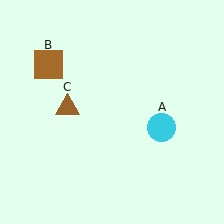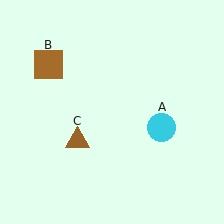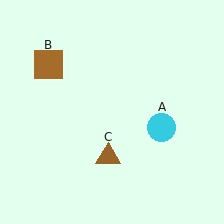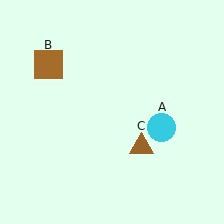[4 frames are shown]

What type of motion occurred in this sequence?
The brown triangle (object C) rotated counterclockwise around the center of the scene.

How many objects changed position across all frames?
1 object changed position: brown triangle (object C).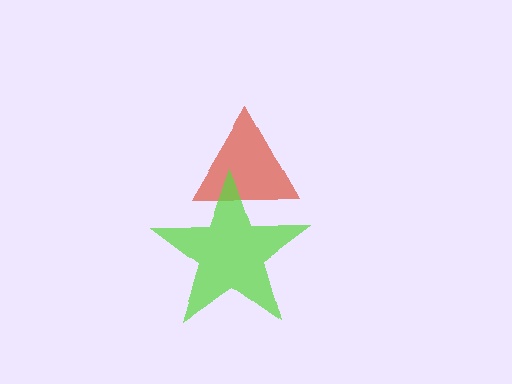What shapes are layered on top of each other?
The layered shapes are: a red triangle, a lime star.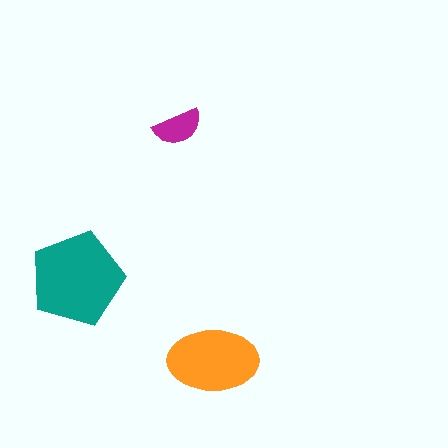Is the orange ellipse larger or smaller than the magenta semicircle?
Larger.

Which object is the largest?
The teal pentagon.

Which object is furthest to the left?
The teal pentagon is leftmost.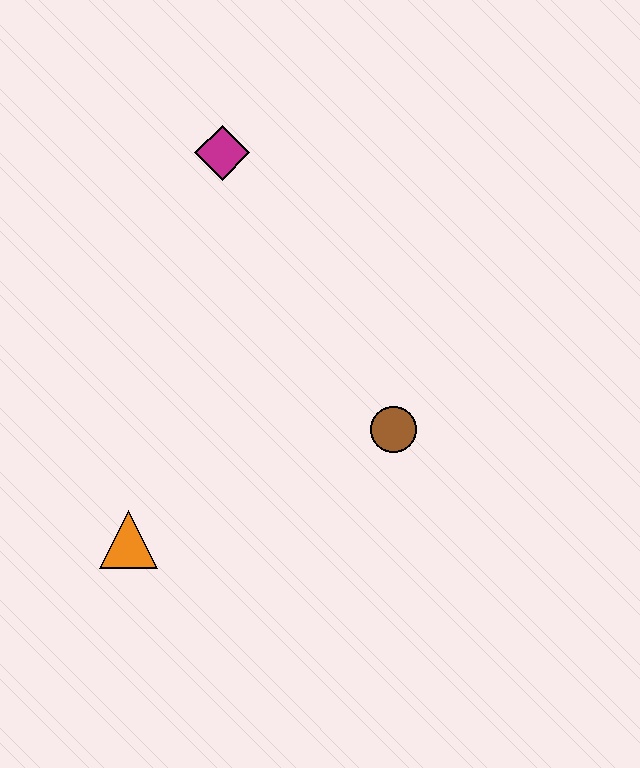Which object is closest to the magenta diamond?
The brown circle is closest to the magenta diamond.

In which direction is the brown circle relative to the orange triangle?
The brown circle is to the right of the orange triangle.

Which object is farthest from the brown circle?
The magenta diamond is farthest from the brown circle.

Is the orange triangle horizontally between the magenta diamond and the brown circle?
No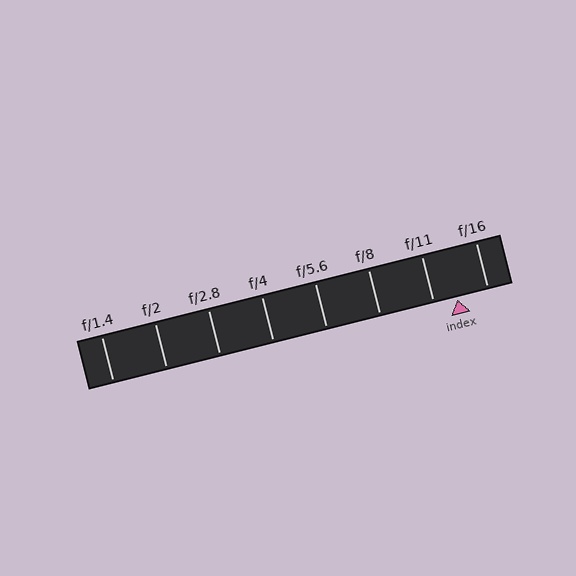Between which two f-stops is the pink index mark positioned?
The index mark is between f/11 and f/16.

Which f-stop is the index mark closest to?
The index mark is closest to f/11.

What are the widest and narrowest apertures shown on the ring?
The widest aperture shown is f/1.4 and the narrowest is f/16.